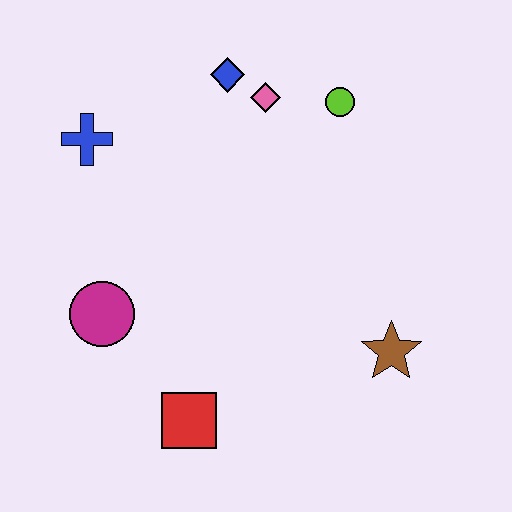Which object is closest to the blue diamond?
The pink diamond is closest to the blue diamond.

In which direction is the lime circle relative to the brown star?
The lime circle is above the brown star.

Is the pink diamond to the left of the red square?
No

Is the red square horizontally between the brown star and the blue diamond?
No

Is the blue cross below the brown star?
No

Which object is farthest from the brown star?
The blue cross is farthest from the brown star.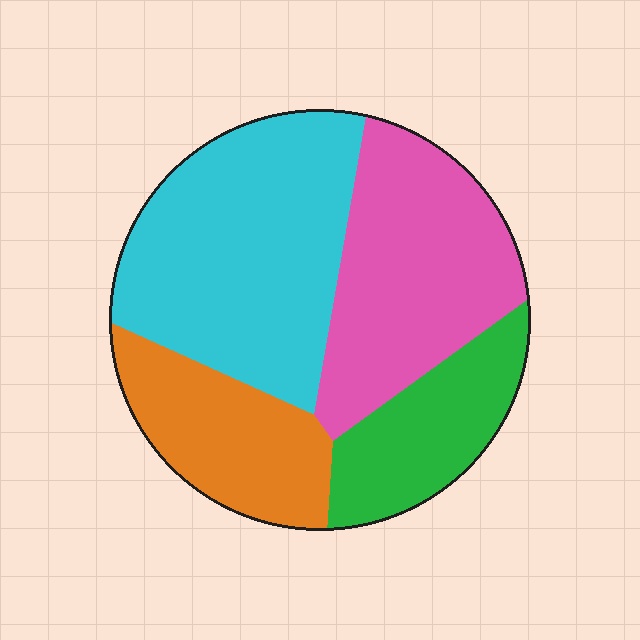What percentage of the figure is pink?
Pink covers roughly 30% of the figure.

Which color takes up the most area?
Cyan, at roughly 35%.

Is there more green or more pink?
Pink.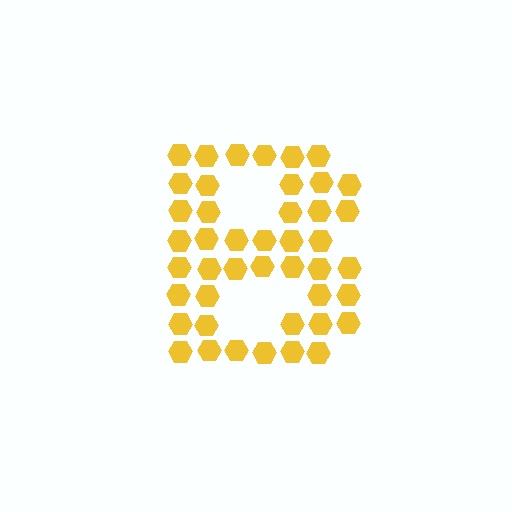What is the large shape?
The large shape is the letter B.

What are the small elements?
The small elements are hexagons.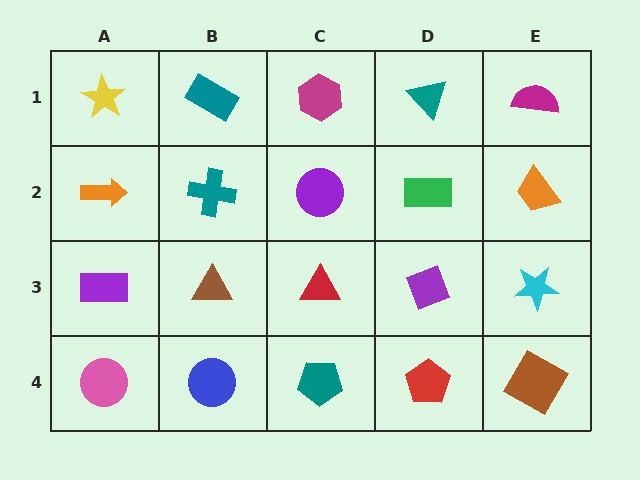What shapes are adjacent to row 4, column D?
A purple diamond (row 3, column D), a teal pentagon (row 4, column C), a brown square (row 4, column E).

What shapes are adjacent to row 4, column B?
A brown triangle (row 3, column B), a pink circle (row 4, column A), a teal pentagon (row 4, column C).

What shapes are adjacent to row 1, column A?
An orange arrow (row 2, column A), a teal rectangle (row 1, column B).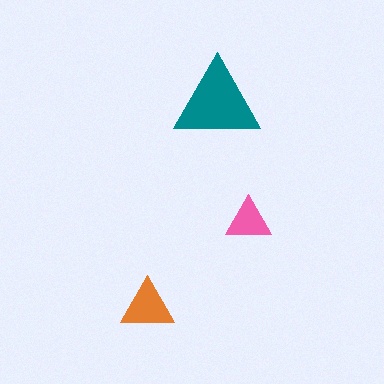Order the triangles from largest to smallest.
the teal one, the orange one, the pink one.